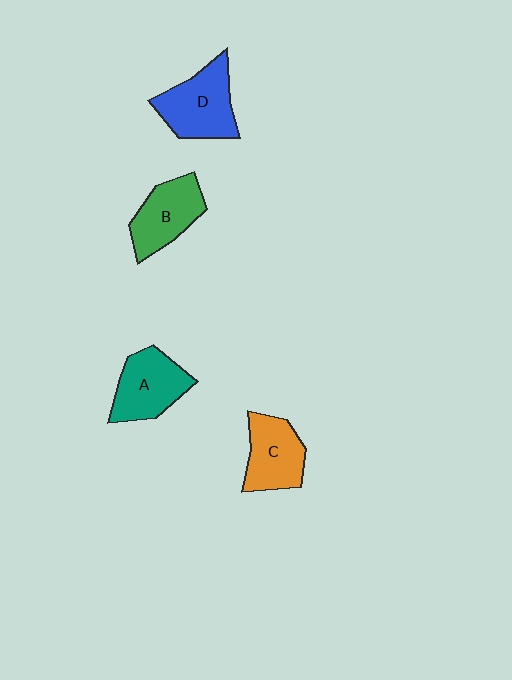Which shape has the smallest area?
Shape C (orange).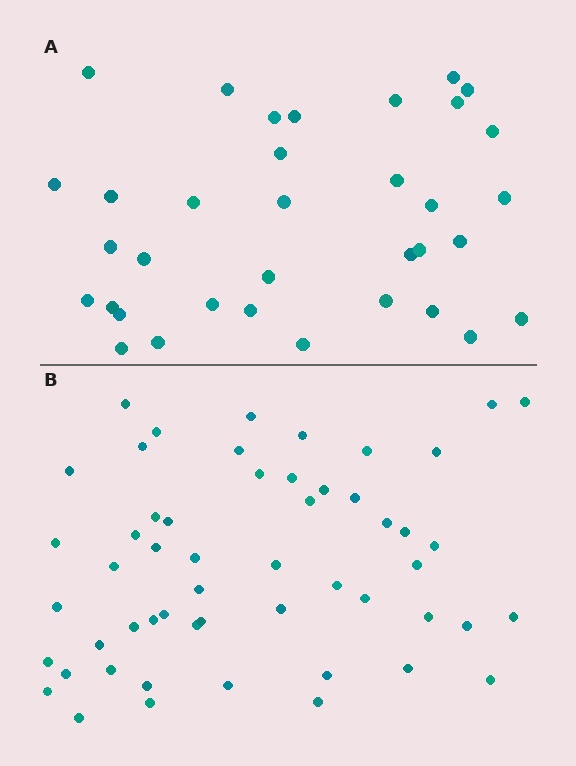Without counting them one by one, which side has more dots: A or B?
Region B (the bottom region) has more dots.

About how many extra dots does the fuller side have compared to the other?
Region B has approximately 20 more dots than region A.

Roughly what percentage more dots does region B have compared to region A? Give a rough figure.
About 55% more.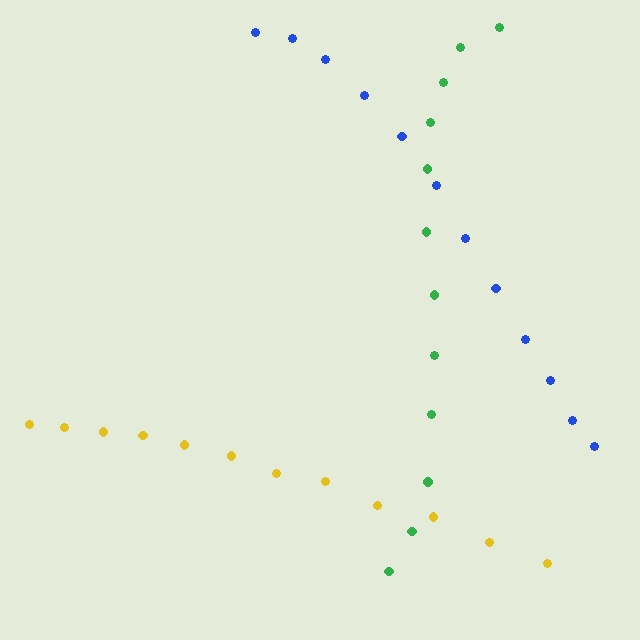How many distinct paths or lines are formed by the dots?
There are 3 distinct paths.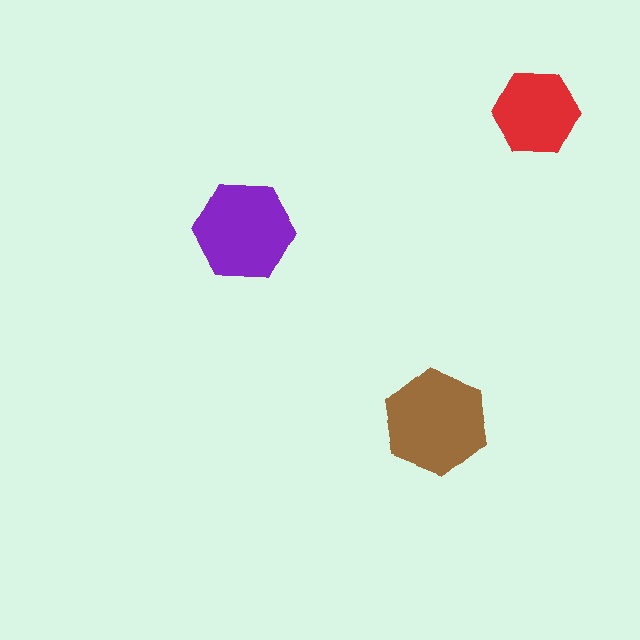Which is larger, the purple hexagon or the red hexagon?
The purple one.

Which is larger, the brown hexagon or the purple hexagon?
The brown one.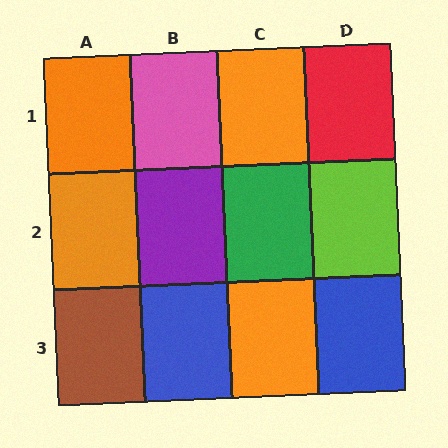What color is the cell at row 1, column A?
Orange.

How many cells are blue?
2 cells are blue.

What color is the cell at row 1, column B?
Pink.